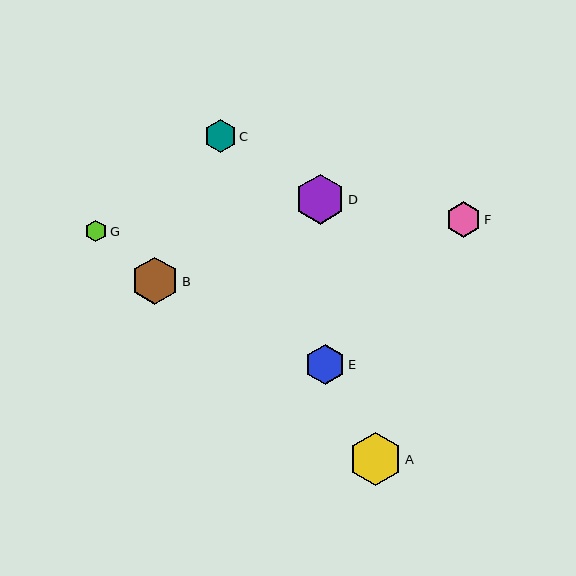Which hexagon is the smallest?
Hexagon G is the smallest with a size of approximately 22 pixels.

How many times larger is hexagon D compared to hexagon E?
Hexagon D is approximately 1.2 times the size of hexagon E.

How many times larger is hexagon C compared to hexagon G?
Hexagon C is approximately 1.5 times the size of hexagon G.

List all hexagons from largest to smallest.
From largest to smallest: A, D, B, E, F, C, G.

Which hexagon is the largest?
Hexagon A is the largest with a size of approximately 53 pixels.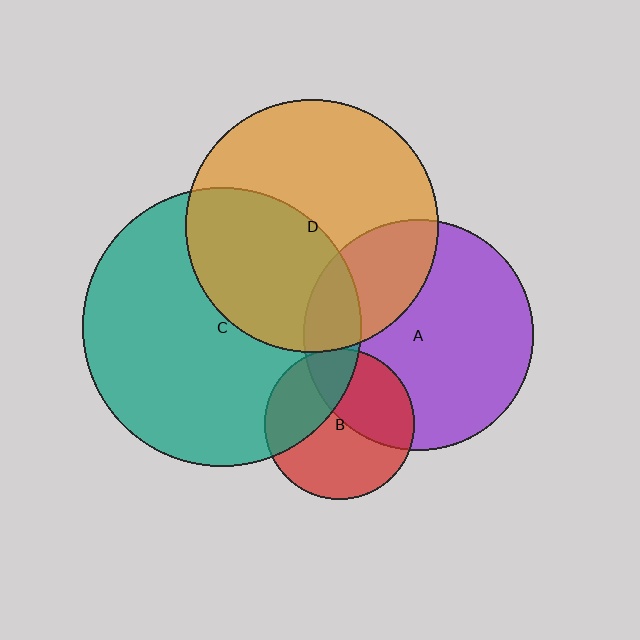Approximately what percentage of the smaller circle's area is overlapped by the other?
Approximately 40%.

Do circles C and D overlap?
Yes.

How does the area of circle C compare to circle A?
Approximately 1.5 times.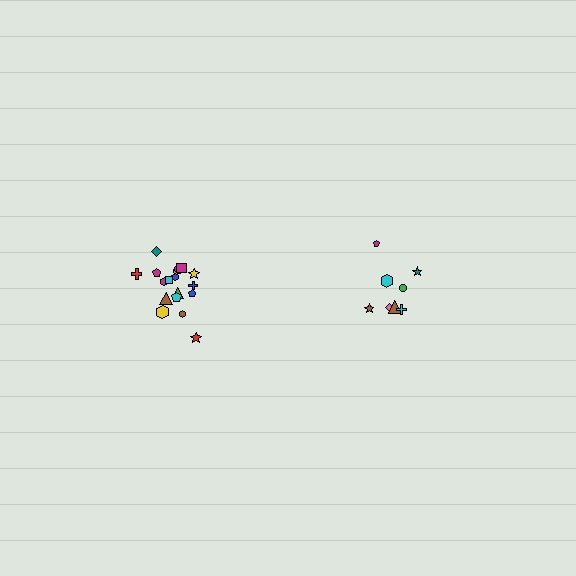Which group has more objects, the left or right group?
The left group.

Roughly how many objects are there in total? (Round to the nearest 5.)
Roughly 25 objects in total.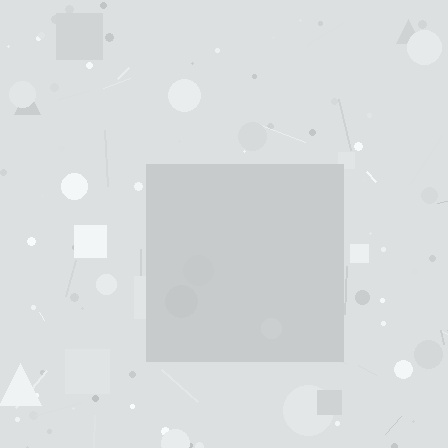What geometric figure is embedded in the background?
A square is embedded in the background.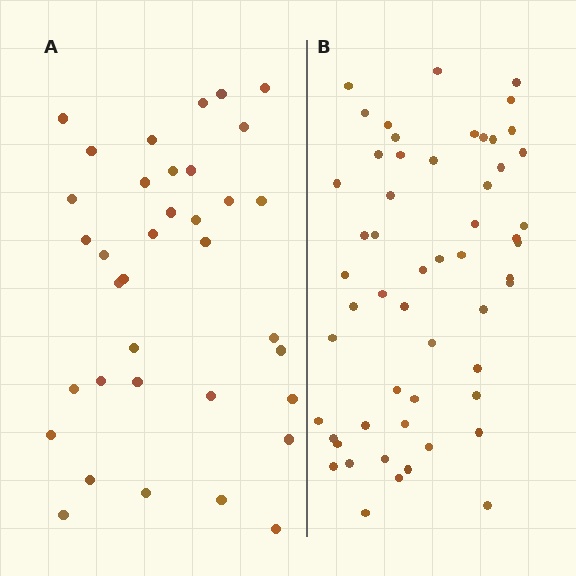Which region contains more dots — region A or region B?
Region B (the right region) has more dots.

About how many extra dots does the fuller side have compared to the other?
Region B has approximately 20 more dots than region A.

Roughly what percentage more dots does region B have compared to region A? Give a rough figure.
About 55% more.